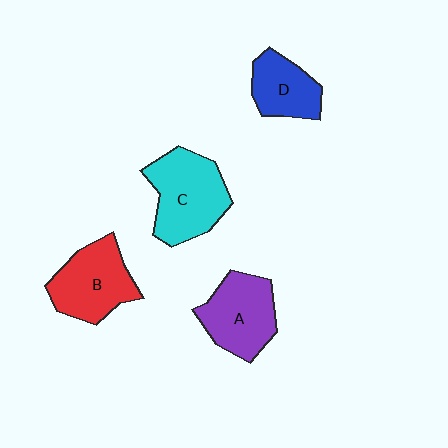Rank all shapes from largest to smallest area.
From largest to smallest: C (cyan), B (red), A (purple), D (blue).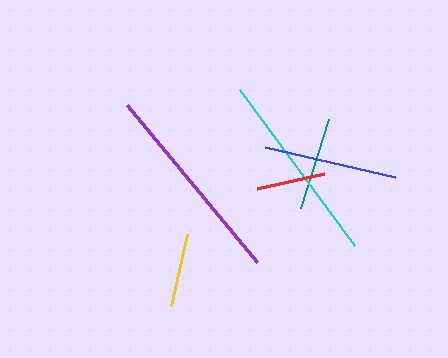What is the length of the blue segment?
The blue segment is approximately 133 pixels long.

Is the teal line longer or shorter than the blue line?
The blue line is longer than the teal line.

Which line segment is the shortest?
The red line is the shortest at approximately 69 pixels.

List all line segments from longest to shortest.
From longest to shortest: purple, cyan, blue, teal, yellow, red.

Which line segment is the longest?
The purple line is the longest at approximately 204 pixels.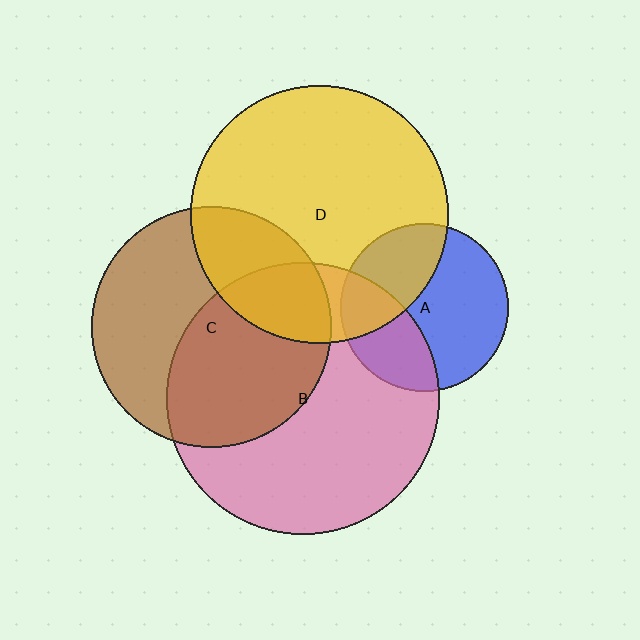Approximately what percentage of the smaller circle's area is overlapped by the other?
Approximately 35%.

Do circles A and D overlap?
Yes.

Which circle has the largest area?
Circle B (pink).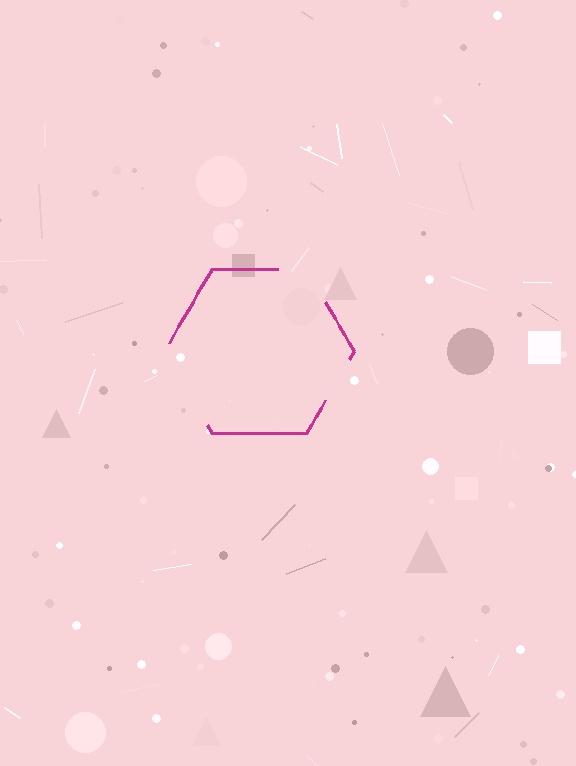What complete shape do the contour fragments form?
The contour fragments form a hexagon.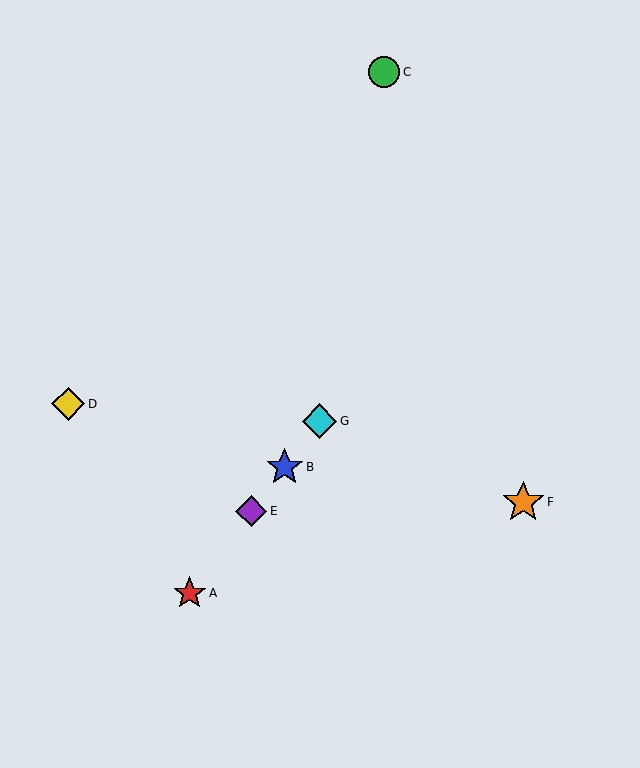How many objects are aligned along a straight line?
4 objects (A, B, E, G) are aligned along a straight line.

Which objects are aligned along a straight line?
Objects A, B, E, G are aligned along a straight line.